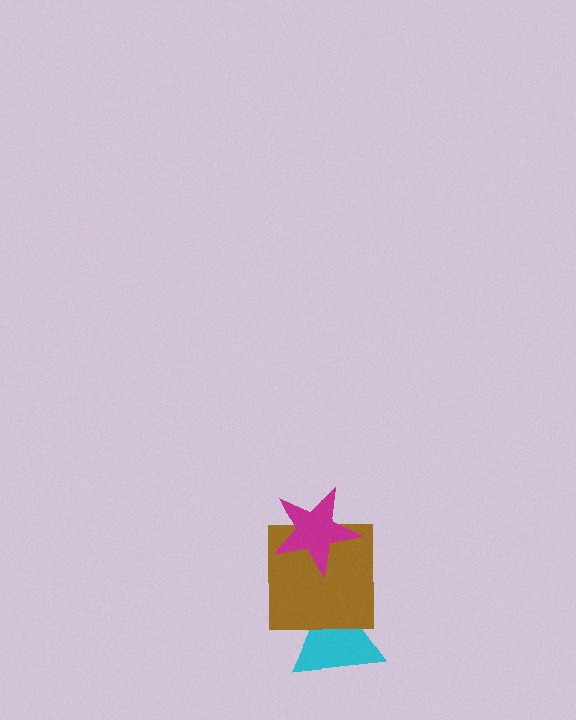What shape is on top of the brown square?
The magenta star is on top of the brown square.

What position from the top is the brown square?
The brown square is 2nd from the top.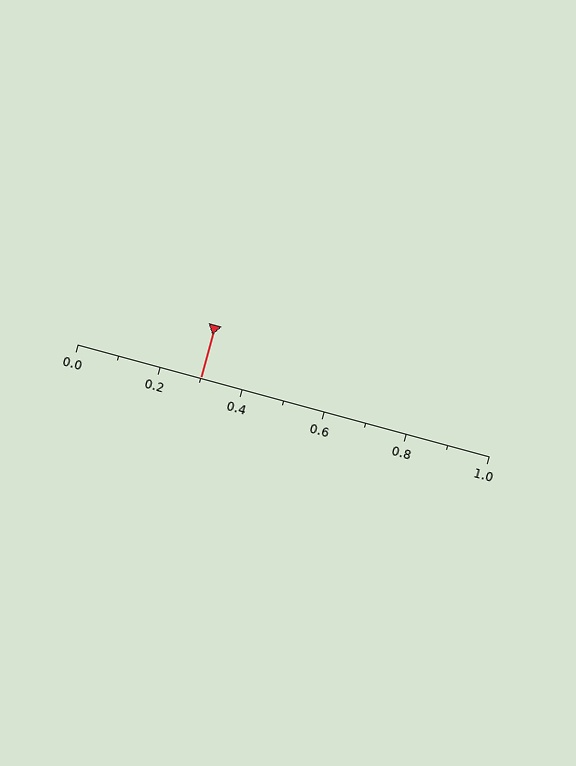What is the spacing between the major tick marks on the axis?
The major ticks are spaced 0.2 apart.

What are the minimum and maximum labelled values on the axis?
The axis runs from 0.0 to 1.0.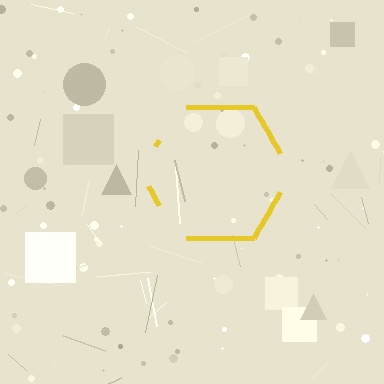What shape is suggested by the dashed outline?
The dashed outline suggests a hexagon.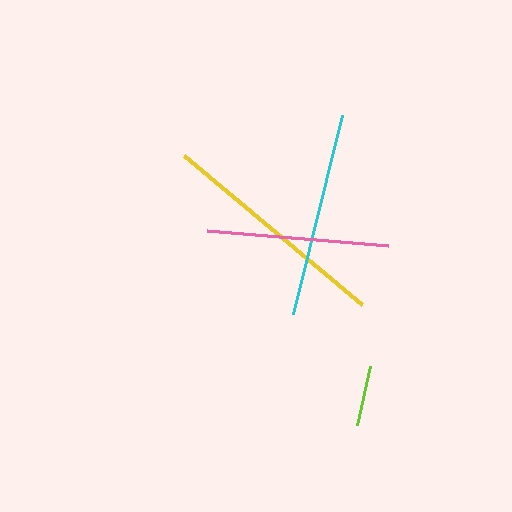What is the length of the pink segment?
The pink segment is approximately 182 pixels long.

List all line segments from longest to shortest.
From longest to shortest: yellow, cyan, pink, lime.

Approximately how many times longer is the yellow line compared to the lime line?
The yellow line is approximately 3.8 times the length of the lime line.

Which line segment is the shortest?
The lime line is the shortest at approximately 61 pixels.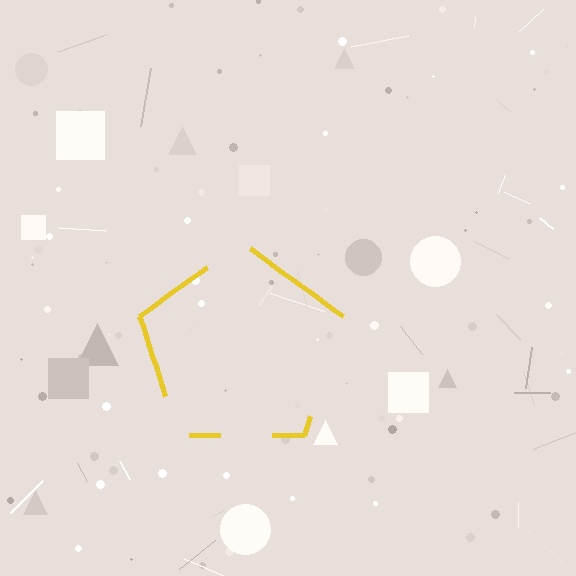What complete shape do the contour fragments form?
The contour fragments form a pentagon.